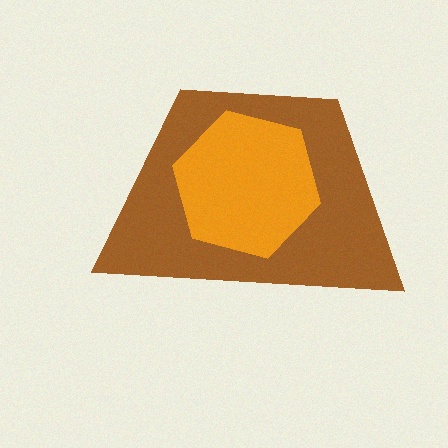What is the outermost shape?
The brown trapezoid.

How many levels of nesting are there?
2.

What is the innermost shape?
The orange hexagon.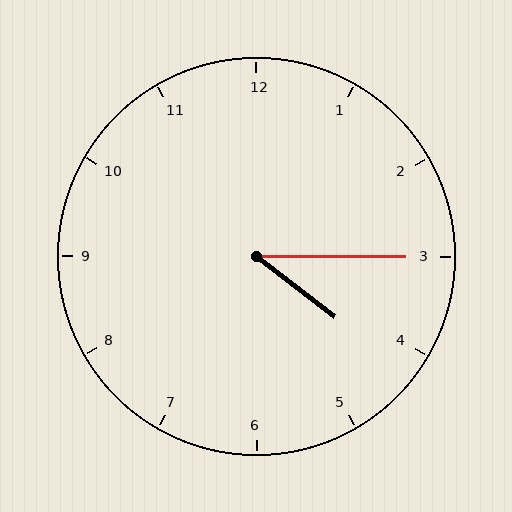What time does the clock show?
4:15.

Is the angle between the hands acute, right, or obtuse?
It is acute.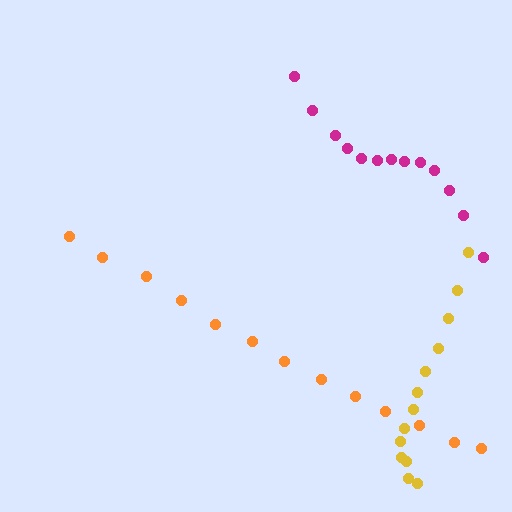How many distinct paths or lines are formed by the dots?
There are 3 distinct paths.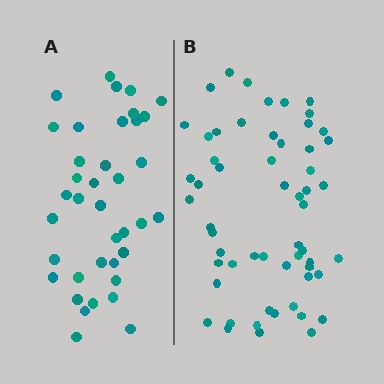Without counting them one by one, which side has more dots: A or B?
Region B (the right region) has more dots.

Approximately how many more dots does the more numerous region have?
Region B has approximately 20 more dots than region A.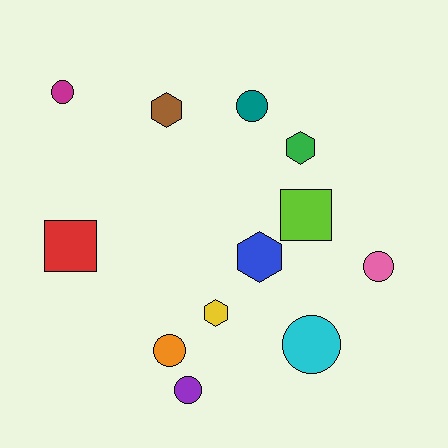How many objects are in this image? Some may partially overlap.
There are 12 objects.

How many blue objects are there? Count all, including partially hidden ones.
There is 1 blue object.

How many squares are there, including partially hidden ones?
There are 2 squares.